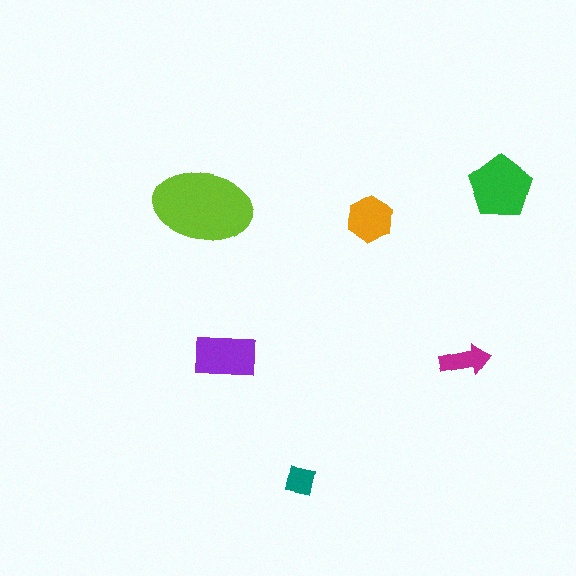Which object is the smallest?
The teal square.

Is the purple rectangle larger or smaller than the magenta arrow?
Larger.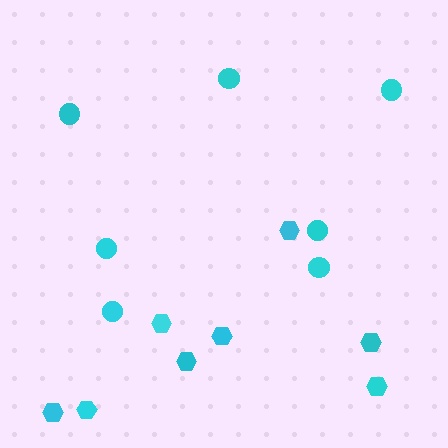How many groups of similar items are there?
There are 2 groups: one group of circles (7) and one group of hexagons (8).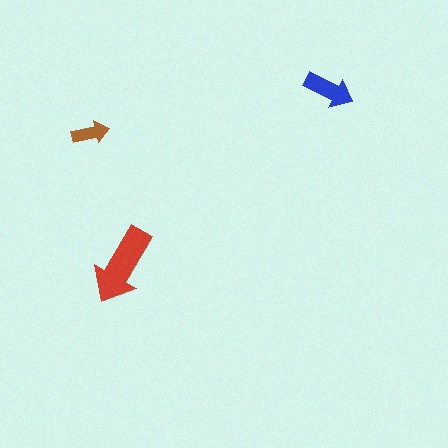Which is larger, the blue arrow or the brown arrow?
The blue one.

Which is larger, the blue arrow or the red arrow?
The red one.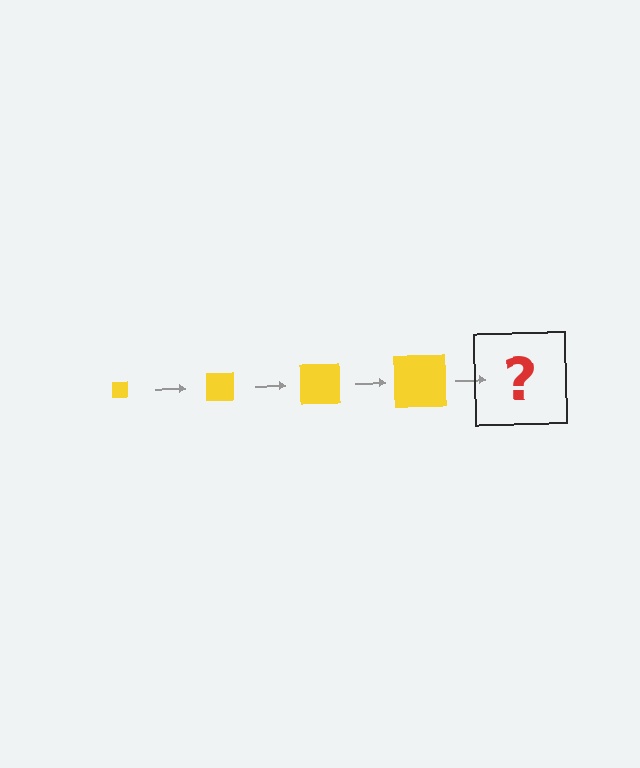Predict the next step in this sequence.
The next step is a yellow square, larger than the previous one.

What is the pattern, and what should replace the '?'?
The pattern is that the square gets progressively larger each step. The '?' should be a yellow square, larger than the previous one.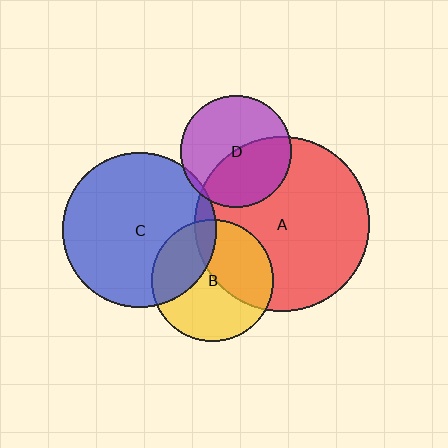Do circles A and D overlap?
Yes.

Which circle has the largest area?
Circle A (red).